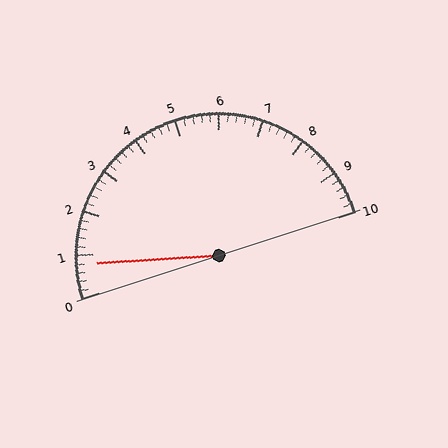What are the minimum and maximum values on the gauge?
The gauge ranges from 0 to 10.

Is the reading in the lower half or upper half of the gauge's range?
The reading is in the lower half of the range (0 to 10).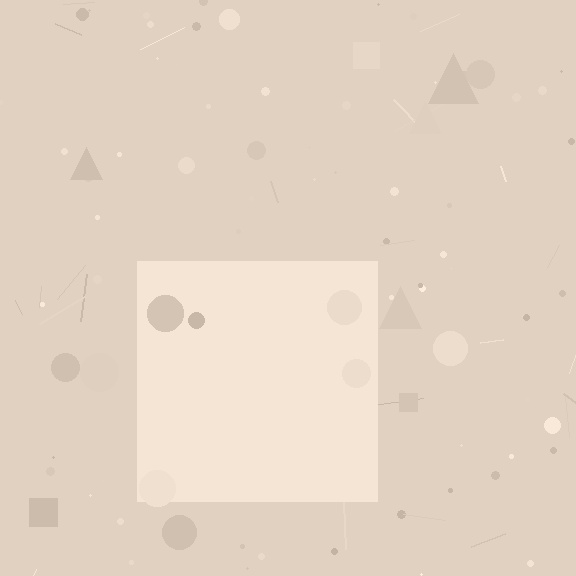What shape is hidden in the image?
A square is hidden in the image.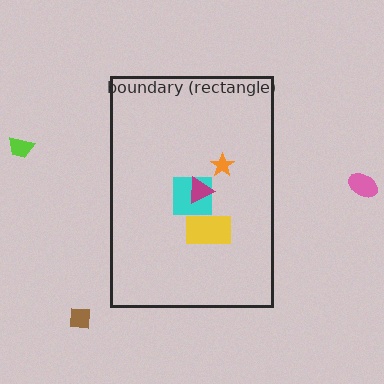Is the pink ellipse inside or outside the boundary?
Outside.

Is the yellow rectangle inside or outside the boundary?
Inside.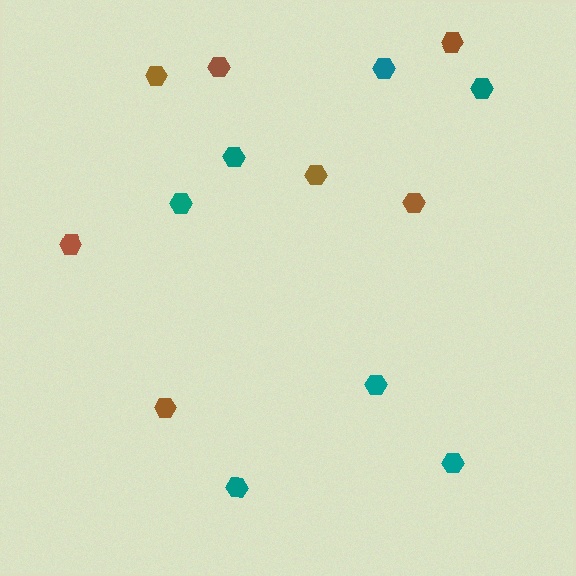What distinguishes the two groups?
There are 2 groups: one group of brown hexagons (7) and one group of teal hexagons (7).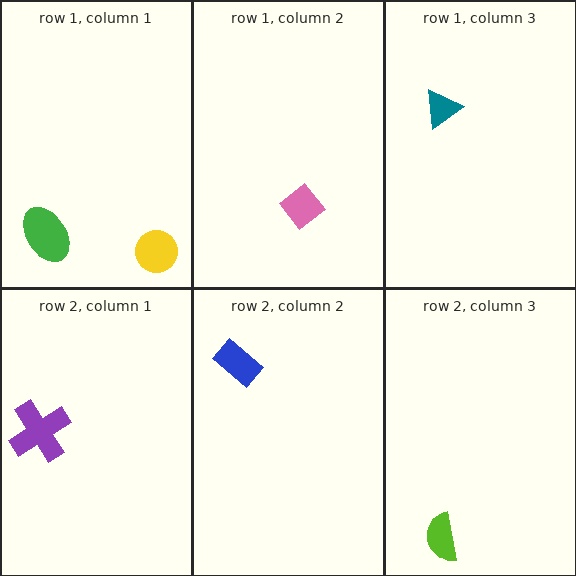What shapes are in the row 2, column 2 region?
The blue rectangle.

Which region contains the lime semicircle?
The row 2, column 3 region.